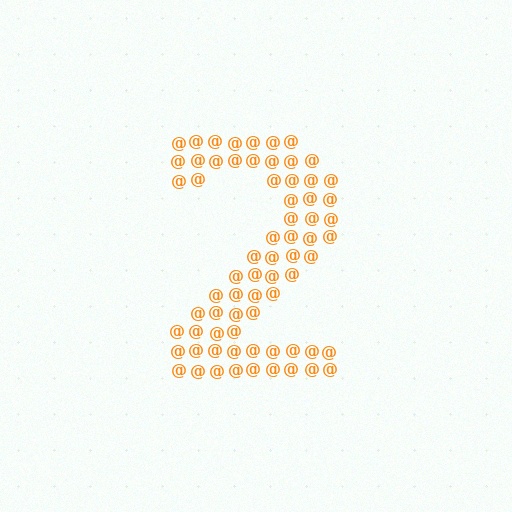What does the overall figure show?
The overall figure shows the digit 2.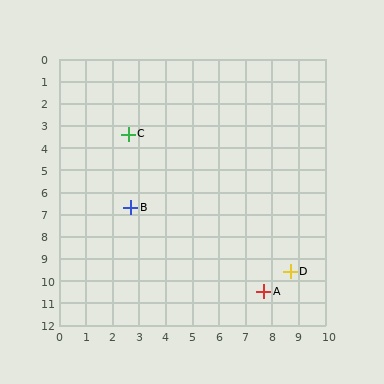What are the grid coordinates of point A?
Point A is at approximately (7.7, 10.5).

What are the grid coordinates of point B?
Point B is at approximately (2.7, 6.7).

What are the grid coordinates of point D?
Point D is at approximately (8.7, 9.6).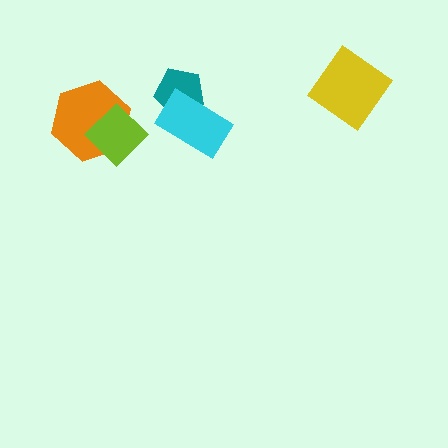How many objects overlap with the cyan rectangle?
1 object overlaps with the cyan rectangle.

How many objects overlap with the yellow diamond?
0 objects overlap with the yellow diamond.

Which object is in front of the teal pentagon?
The cyan rectangle is in front of the teal pentagon.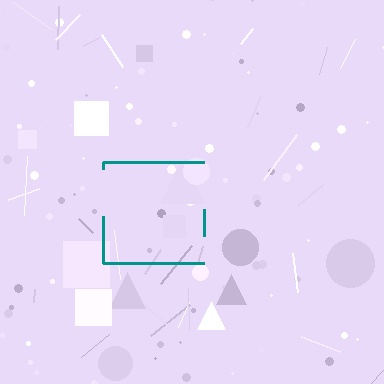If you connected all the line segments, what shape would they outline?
They would outline a square.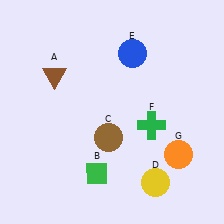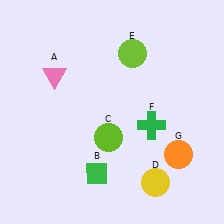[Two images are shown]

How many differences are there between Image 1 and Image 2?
There are 3 differences between the two images.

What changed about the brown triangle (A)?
In Image 1, A is brown. In Image 2, it changed to pink.